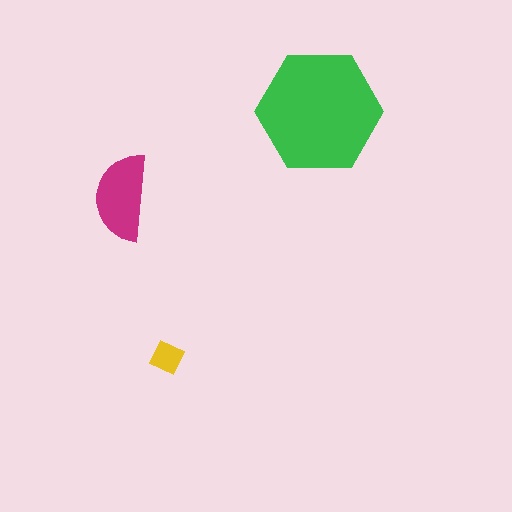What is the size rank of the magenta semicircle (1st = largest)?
2nd.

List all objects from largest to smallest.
The green hexagon, the magenta semicircle, the yellow diamond.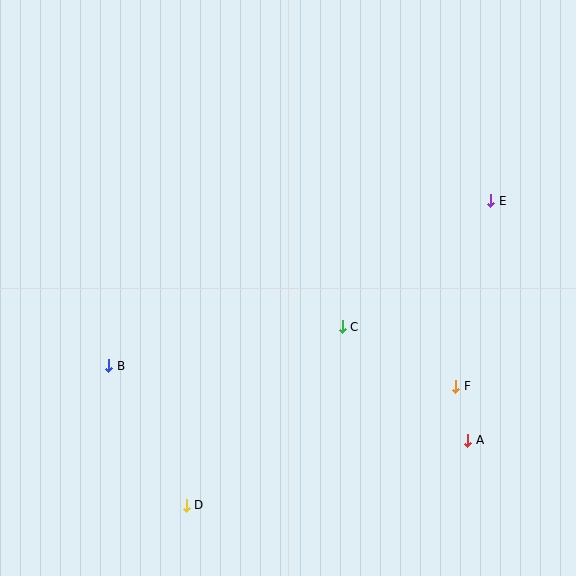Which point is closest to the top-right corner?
Point E is closest to the top-right corner.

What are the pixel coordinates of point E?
Point E is at (491, 201).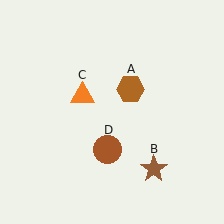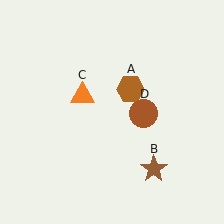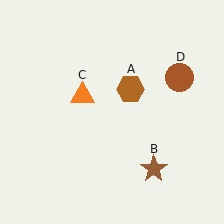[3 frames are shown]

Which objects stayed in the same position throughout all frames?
Brown hexagon (object A) and brown star (object B) and orange triangle (object C) remained stationary.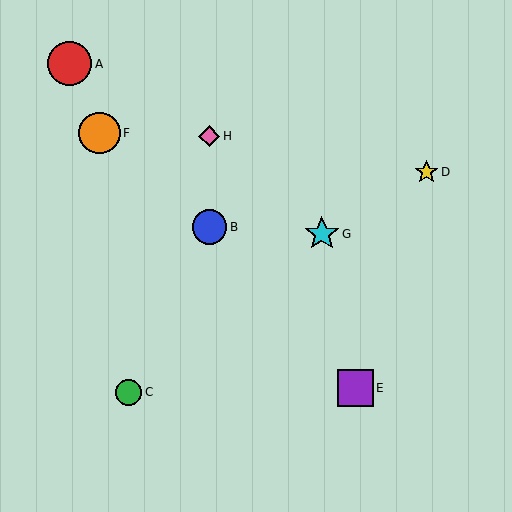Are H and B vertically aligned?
Yes, both are at x≈209.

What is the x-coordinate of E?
Object E is at x≈355.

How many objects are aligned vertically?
2 objects (B, H) are aligned vertically.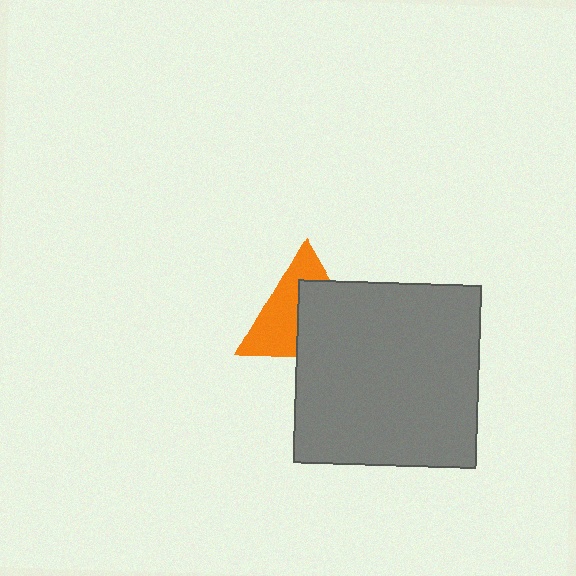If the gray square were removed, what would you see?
You would see the complete orange triangle.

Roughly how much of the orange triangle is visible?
About half of it is visible (roughly 49%).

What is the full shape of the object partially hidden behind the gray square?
The partially hidden object is an orange triangle.